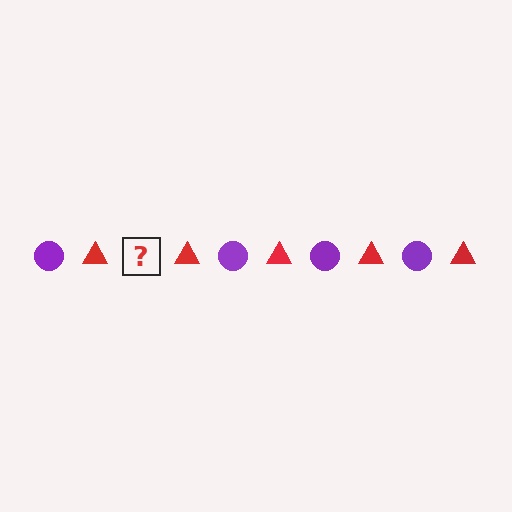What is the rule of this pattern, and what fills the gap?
The rule is that the pattern alternates between purple circle and red triangle. The gap should be filled with a purple circle.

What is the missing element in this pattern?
The missing element is a purple circle.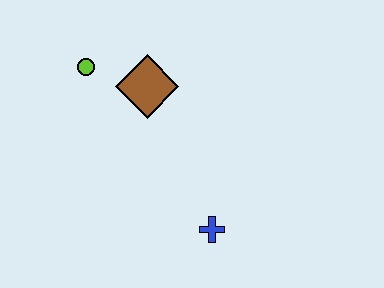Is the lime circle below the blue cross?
No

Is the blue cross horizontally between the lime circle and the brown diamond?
No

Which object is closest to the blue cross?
The brown diamond is closest to the blue cross.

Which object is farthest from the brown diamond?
The blue cross is farthest from the brown diamond.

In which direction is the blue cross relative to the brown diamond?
The blue cross is below the brown diamond.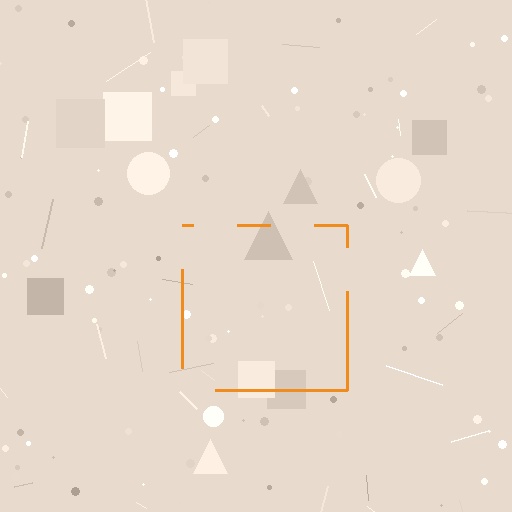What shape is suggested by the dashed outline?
The dashed outline suggests a square.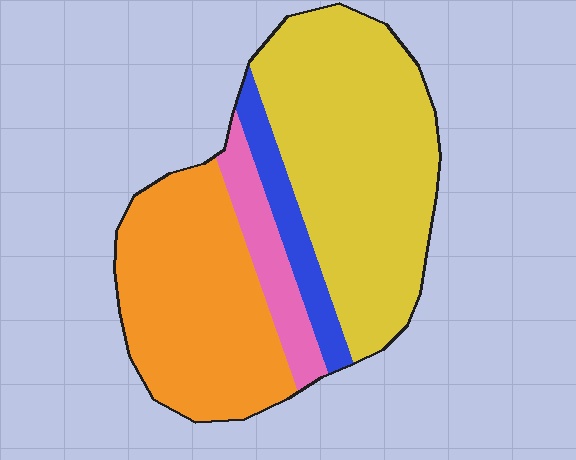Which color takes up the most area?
Yellow, at roughly 45%.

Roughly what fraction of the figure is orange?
Orange takes up between a quarter and a half of the figure.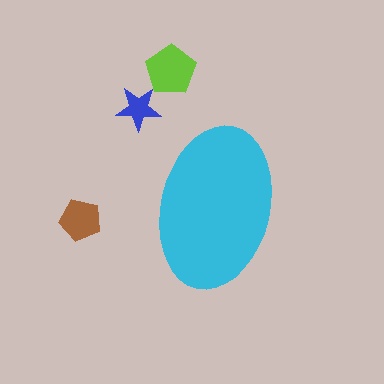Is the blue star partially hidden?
No, the blue star is fully visible.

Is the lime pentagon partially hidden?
No, the lime pentagon is fully visible.